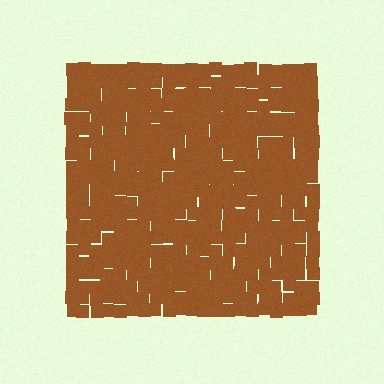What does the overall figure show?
The overall figure shows a square.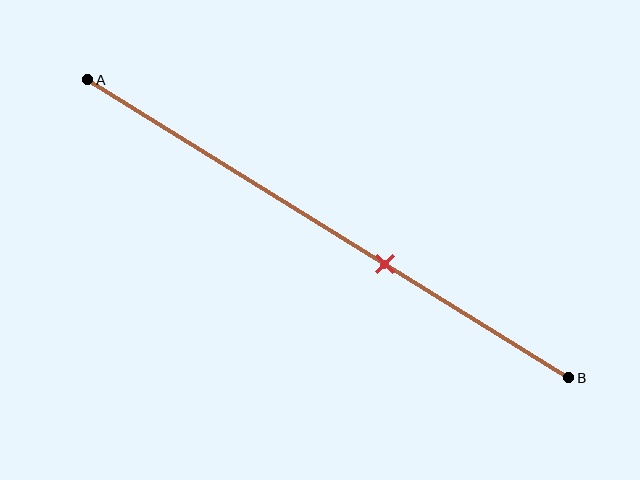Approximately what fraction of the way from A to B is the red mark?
The red mark is approximately 60% of the way from A to B.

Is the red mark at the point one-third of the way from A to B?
No, the mark is at about 60% from A, not at the 33% one-third point.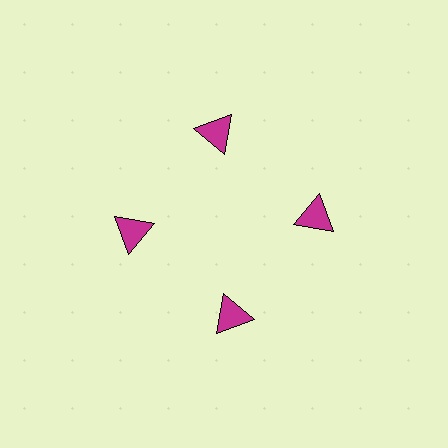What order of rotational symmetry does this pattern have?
This pattern has 4-fold rotational symmetry.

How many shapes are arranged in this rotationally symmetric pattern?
There are 4 shapes, arranged in 4 groups of 1.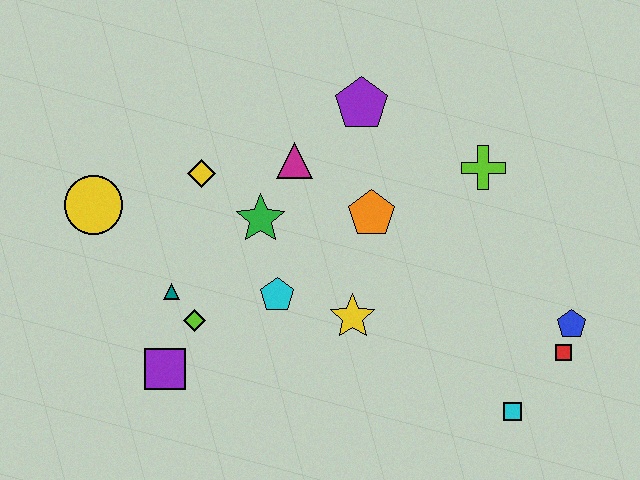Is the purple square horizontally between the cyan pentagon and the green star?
No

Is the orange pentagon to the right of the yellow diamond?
Yes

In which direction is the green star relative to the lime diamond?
The green star is above the lime diamond.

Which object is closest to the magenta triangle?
The green star is closest to the magenta triangle.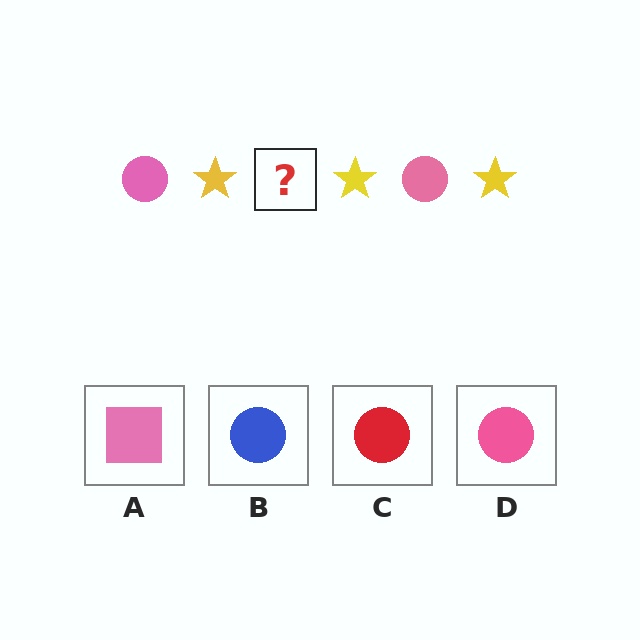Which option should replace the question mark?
Option D.